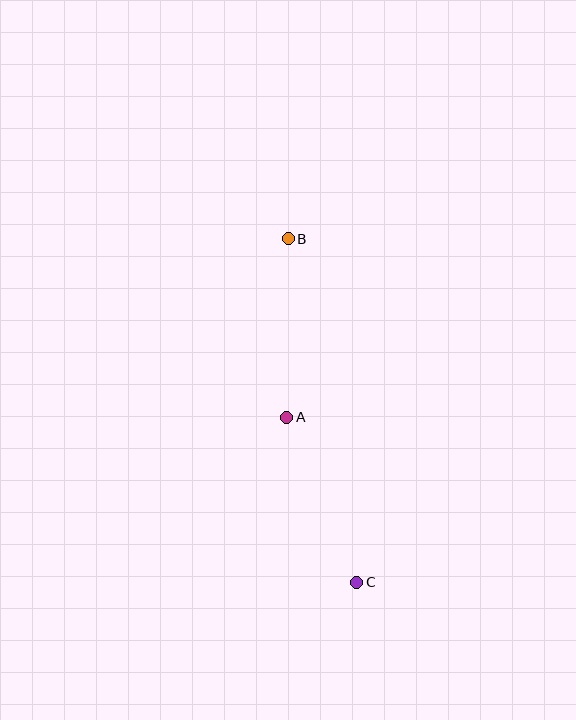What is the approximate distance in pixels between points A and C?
The distance between A and C is approximately 179 pixels.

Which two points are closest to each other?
Points A and B are closest to each other.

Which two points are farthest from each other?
Points B and C are farthest from each other.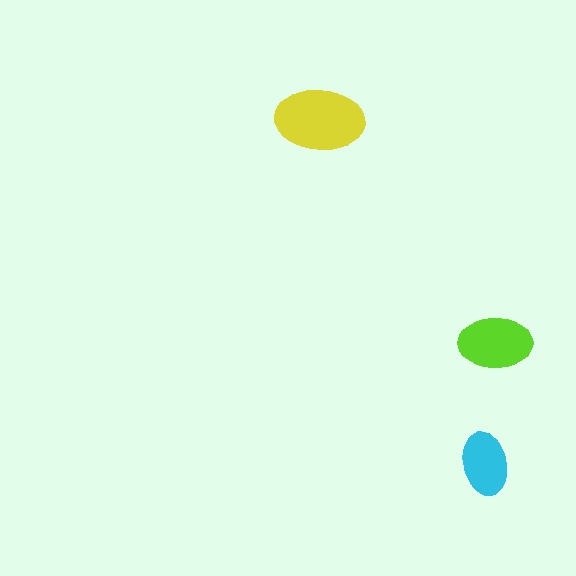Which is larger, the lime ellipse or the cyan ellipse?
The lime one.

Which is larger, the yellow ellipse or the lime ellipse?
The yellow one.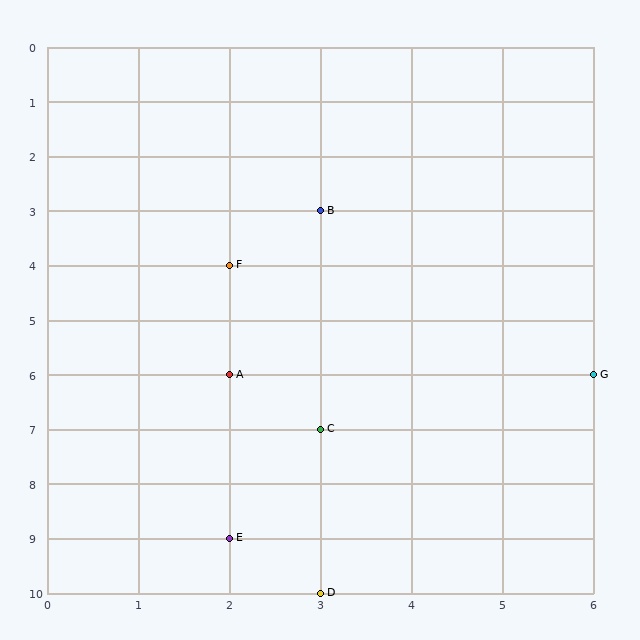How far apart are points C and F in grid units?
Points C and F are 1 column and 3 rows apart (about 3.2 grid units diagonally).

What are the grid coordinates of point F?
Point F is at grid coordinates (2, 4).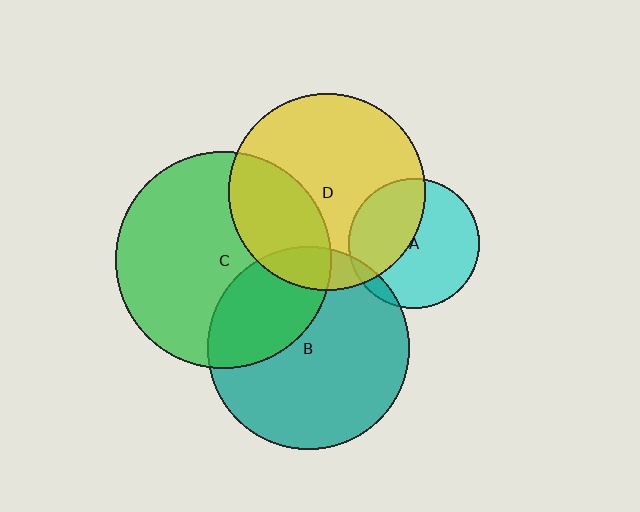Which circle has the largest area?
Circle C (green).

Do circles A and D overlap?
Yes.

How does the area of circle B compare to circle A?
Approximately 2.4 times.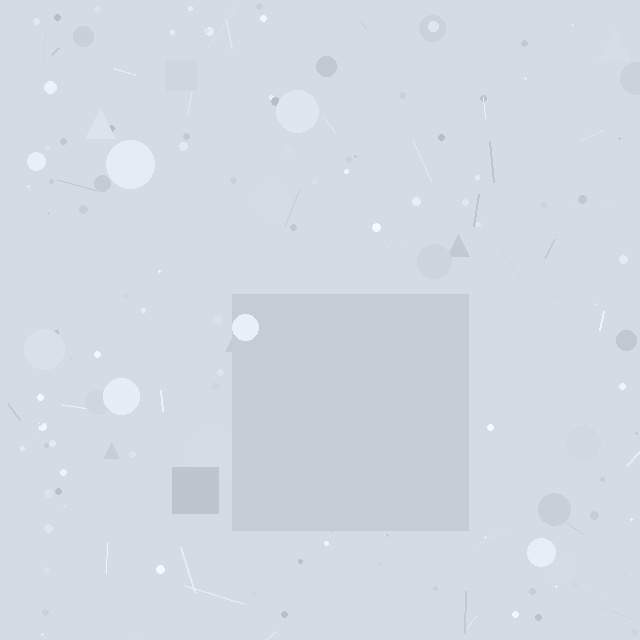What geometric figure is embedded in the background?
A square is embedded in the background.